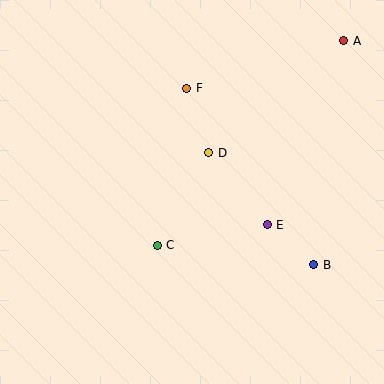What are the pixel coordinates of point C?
Point C is at (157, 245).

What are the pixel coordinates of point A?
Point A is at (344, 41).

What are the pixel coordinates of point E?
Point E is at (267, 225).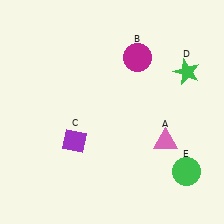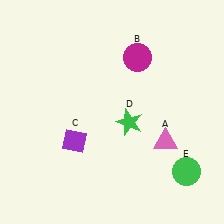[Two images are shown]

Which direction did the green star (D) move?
The green star (D) moved left.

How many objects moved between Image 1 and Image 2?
1 object moved between the two images.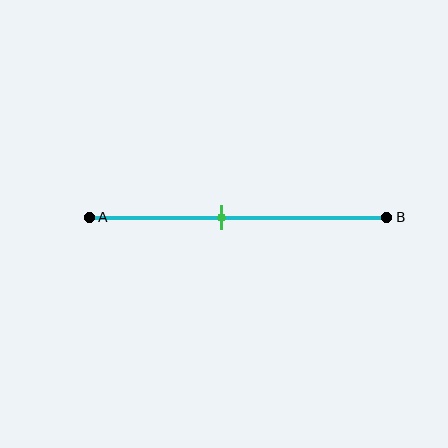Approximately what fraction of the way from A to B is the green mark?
The green mark is approximately 45% of the way from A to B.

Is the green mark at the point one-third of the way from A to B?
No, the mark is at about 45% from A, not at the 33% one-third point.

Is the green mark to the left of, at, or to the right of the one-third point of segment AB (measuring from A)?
The green mark is to the right of the one-third point of segment AB.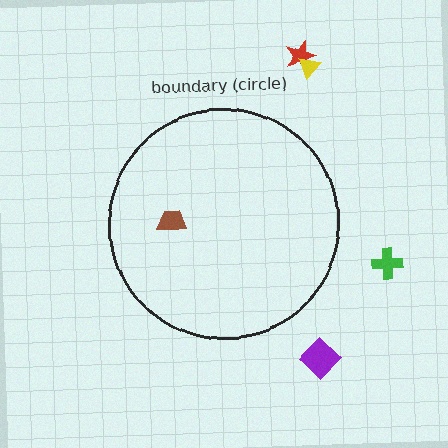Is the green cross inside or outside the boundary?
Outside.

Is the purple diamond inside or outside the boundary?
Outside.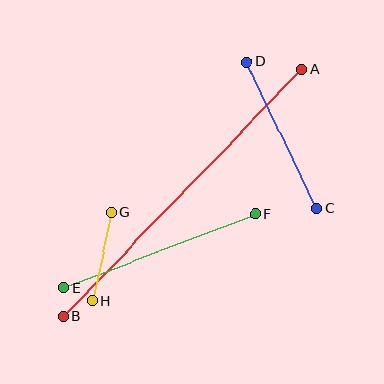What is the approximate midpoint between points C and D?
The midpoint is at approximately (282, 135) pixels.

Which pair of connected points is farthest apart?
Points A and B are farthest apart.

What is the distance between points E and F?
The distance is approximately 205 pixels.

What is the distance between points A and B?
The distance is approximately 344 pixels.